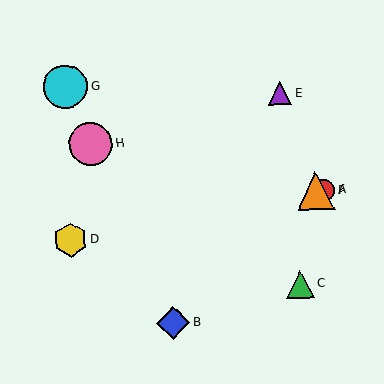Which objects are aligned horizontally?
Objects A, F are aligned horizontally.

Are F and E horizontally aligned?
No, F is at y≈191 and E is at y≈93.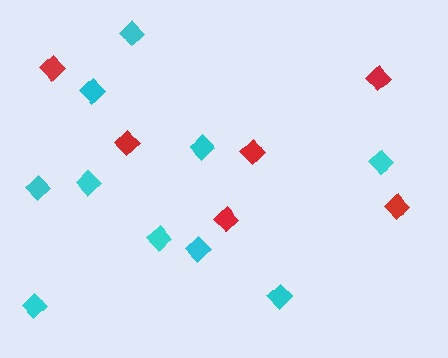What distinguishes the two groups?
There are 2 groups: one group of red diamonds (6) and one group of cyan diamonds (10).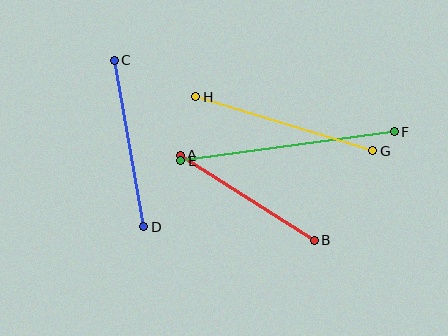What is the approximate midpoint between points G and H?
The midpoint is at approximately (284, 124) pixels.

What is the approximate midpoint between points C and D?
The midpoint is at approximately (129, 144) pixels.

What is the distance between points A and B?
The distance is approximately 159 pixels.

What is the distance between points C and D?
The distance is approximately 169 pixels.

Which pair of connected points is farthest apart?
Points E and F are farthest apart.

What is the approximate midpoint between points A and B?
The midpoint is at approximately (247, 198) pixels.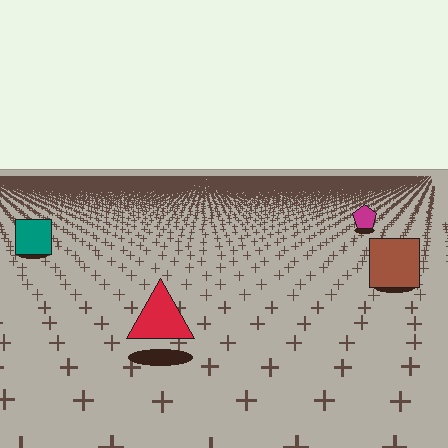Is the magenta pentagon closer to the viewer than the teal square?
No. The teal square is closer — you can tell from the texture gradient: the ground texture is coarser near it.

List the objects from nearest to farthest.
From nearest to farthest: the red triangle, the brown square, the teal square, the magenta pentagon.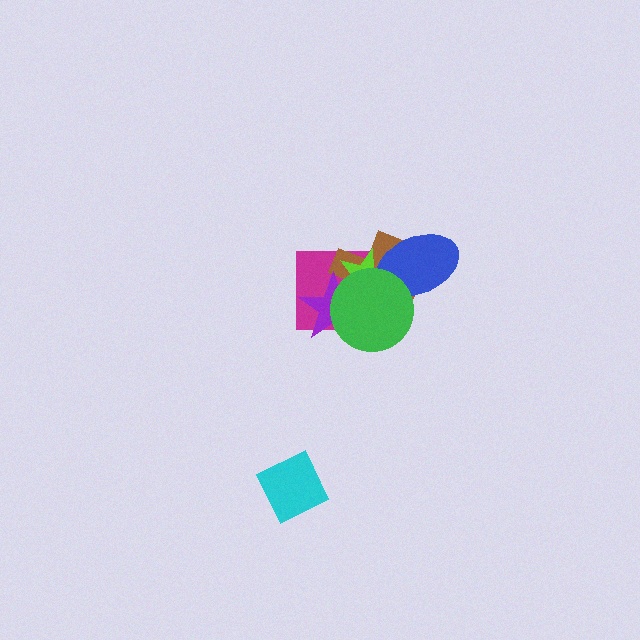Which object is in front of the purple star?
The green circle is in front of the purple star.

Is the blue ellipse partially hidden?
Yes, it is partially covered by another shape.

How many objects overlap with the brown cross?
5 objects overlap with the brown cross.